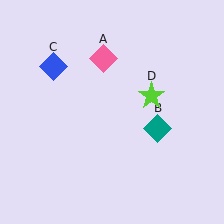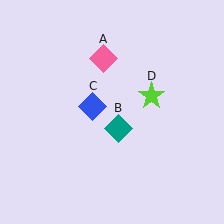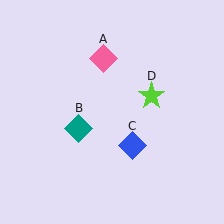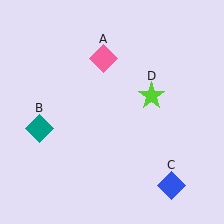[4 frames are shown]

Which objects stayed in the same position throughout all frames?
Pink diamond (object A) and lime star (object D) remained stationary.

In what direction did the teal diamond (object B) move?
The teal diamond (object B) moved left.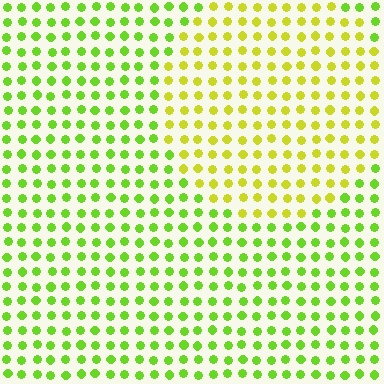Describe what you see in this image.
The image is filled with small lime elements in a uniform arrangement. A circle-shaped region is visible where the elements are tinted to a slightly different hue, forming a subtle color boundary.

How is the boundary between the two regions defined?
The boundary is defined purely by a slight shift in hue (about 33 degrees). Spacing, size, and orientation are identical on both sides.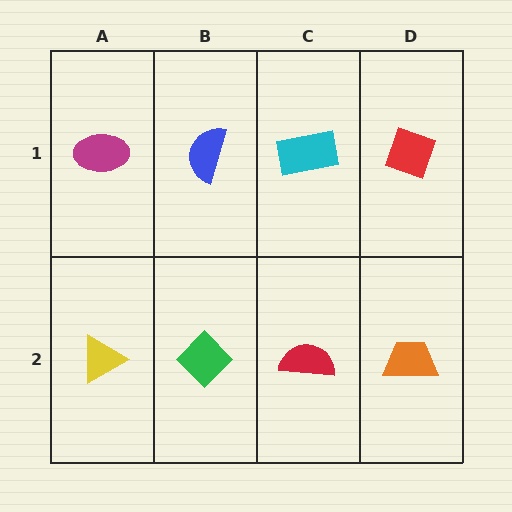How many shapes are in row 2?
4 shapes.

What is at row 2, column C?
A red semicircle.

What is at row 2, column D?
An orange trapezoid.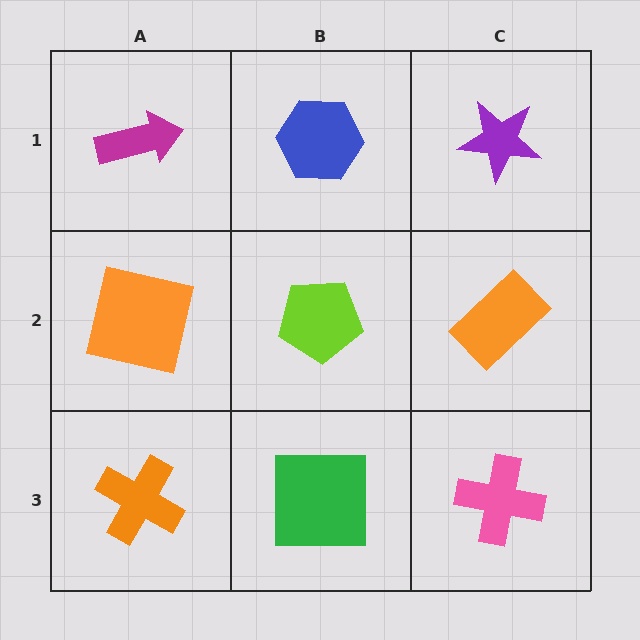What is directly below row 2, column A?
An orange cross.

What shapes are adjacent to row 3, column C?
An orange rectangle (row 2, column C), a green square (row 3, column B).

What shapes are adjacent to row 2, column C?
A purple star (row 1, column C), a pink cross (row 3, column C), a lime pentagon (row 2, column B).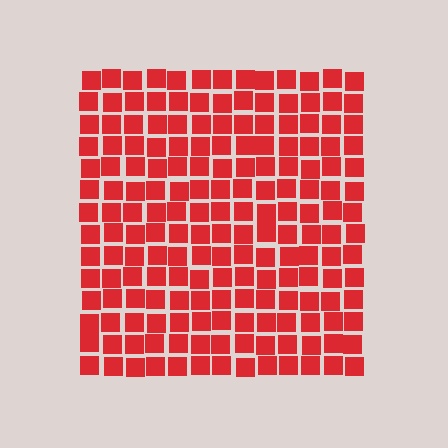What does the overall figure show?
The overall figure shows a square.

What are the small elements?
The small elements are squares.